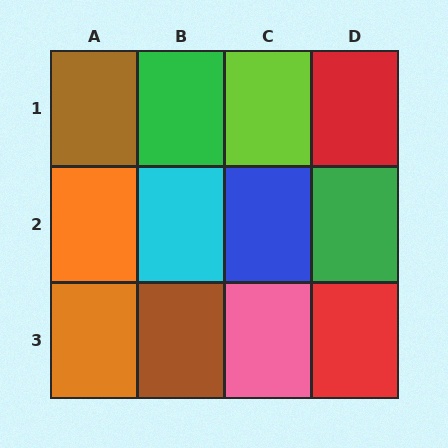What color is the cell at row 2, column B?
Cyan.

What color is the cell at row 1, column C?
Lime.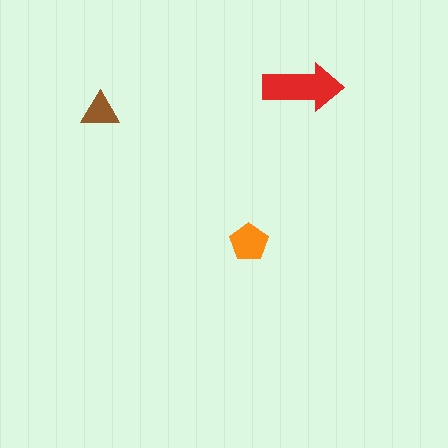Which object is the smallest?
The brown triangle.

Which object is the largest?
The red arrow.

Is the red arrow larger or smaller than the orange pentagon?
Larger.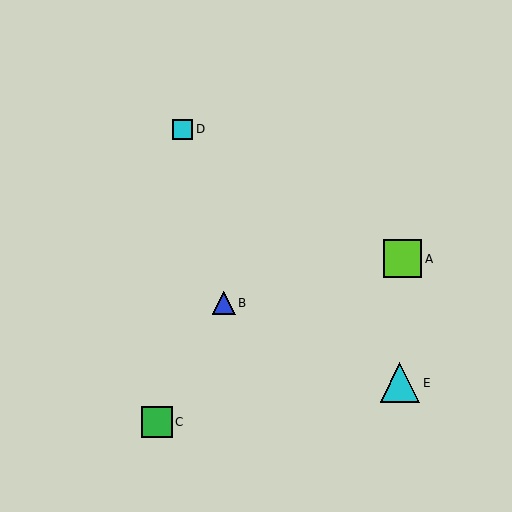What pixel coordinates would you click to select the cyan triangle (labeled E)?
Click at (400, 383) to select the cyan triangle E.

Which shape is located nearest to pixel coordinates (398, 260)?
The lime square (labeled A) at (403, 259) is nearest to that location.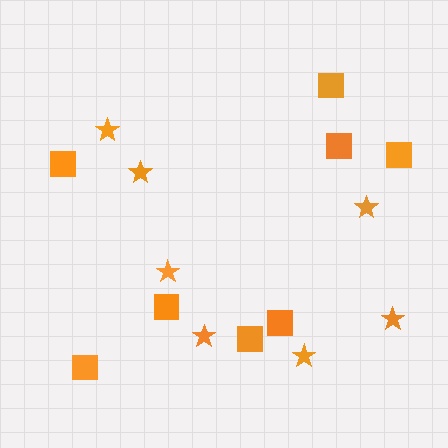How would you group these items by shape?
There are 2 groups: one group of squares (8) and one group of stars (7).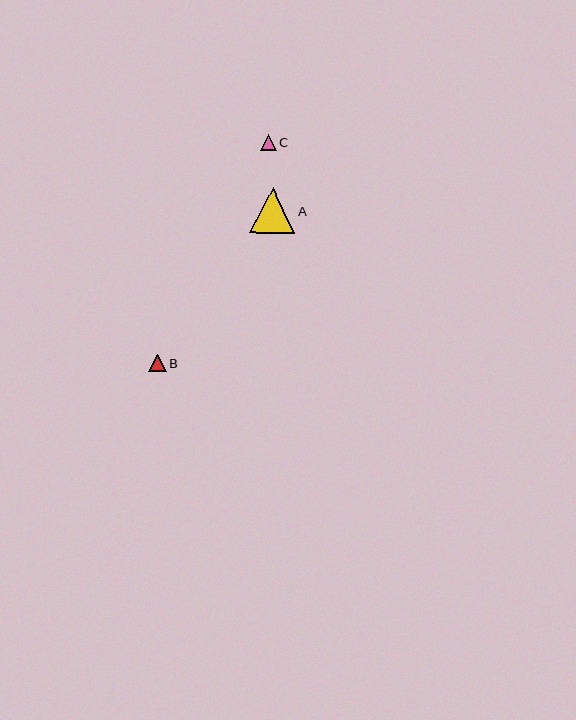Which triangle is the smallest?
Triangle C is the smallest with a size of approximately 16 pixels.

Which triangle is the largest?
Triangle A is the largest with a size of approximately 45 pixels.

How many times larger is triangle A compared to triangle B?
Triangle A is approximately 2.5 times the size of triangle B.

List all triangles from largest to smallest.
From largest to smallest: A, B, C.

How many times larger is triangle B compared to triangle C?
Triangle B is approximately 1.1 times the size of triangle C.